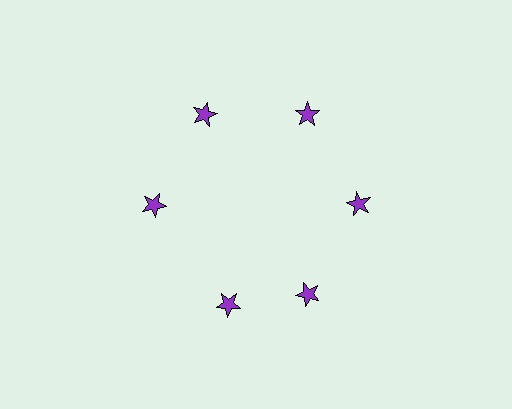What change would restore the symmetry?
The symmetry would be restored by rotating it back into even spacing with its neighbors so that all 6 stars sit at equal angles and equal distance from the center.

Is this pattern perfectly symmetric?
No. The 6 purple stars are arranged in a ring, but one element near the 7 o'clock position is rotated out of alignment along the ring, breaking the 6-fold rotational symmetry.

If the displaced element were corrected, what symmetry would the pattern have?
It would have 6-fold rotational symmetry — the pattern would map onto itself every 60 degrees.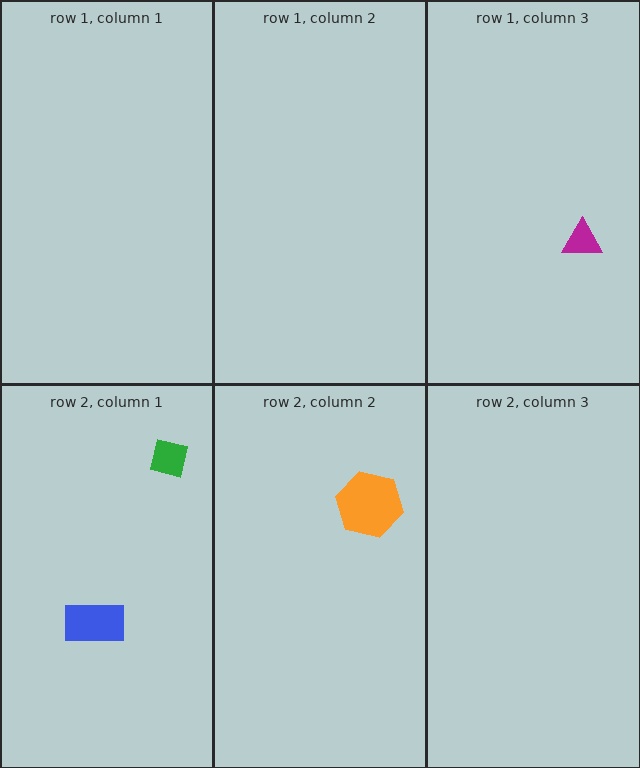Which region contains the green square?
The row 2, column 1 region.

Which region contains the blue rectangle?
The row 2, column 1 region.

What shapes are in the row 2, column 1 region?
The blue rectangle, the green square.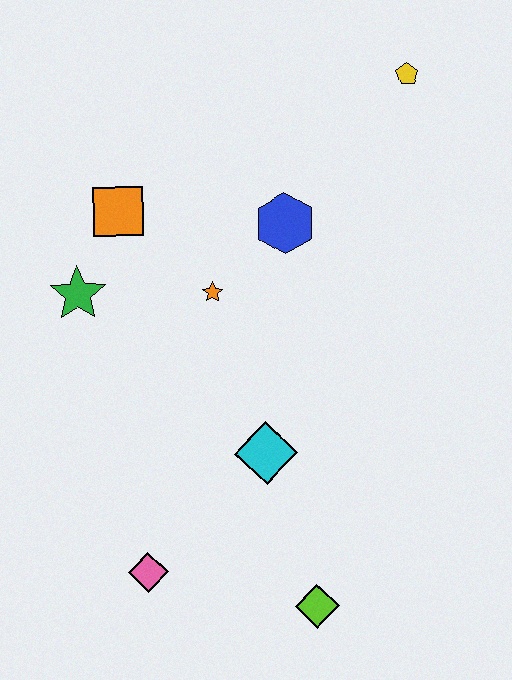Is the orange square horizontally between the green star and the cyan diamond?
Yes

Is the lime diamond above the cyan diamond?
No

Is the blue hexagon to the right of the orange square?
Yes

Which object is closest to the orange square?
The green star is closest to the orange square.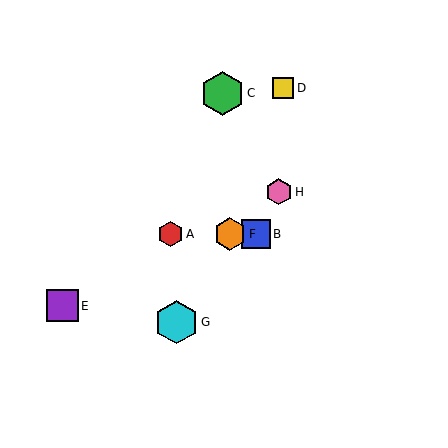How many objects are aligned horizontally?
3 objects (A, B, F) are aligned horizontally.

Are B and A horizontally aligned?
Yes, both are at y≈234.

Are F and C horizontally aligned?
No, F is at y≈234 and C is at y≈93.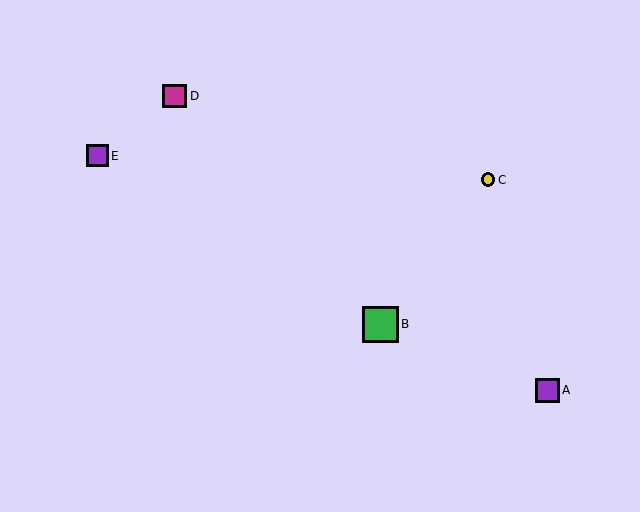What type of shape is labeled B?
Shape B is a green square.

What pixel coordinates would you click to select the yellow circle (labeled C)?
Click at (488, 180) to select the yellow circle C.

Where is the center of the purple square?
The center of the purple square is at (97, 156).